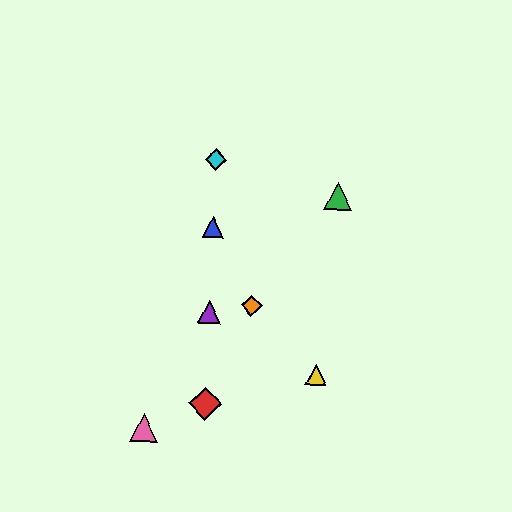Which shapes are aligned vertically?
The red diamond, the blue triangle, the purple triangle, the cyan diamond are aligned vertically.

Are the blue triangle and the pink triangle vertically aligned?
No, the blue triangle is at x≈213 and the pink triangle is at x≈144.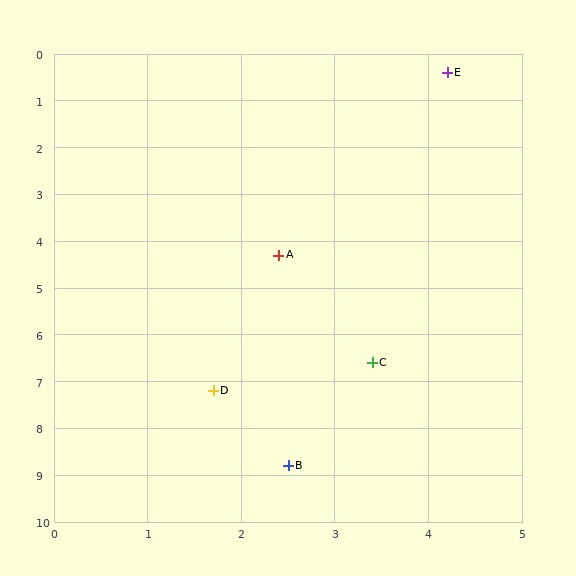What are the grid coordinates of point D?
Point D is at approximately (1.7, 7.2).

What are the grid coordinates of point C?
Point C is at approximately (3.4, 6.6).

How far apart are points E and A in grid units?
Points E and A are about 4.3 grid units apart.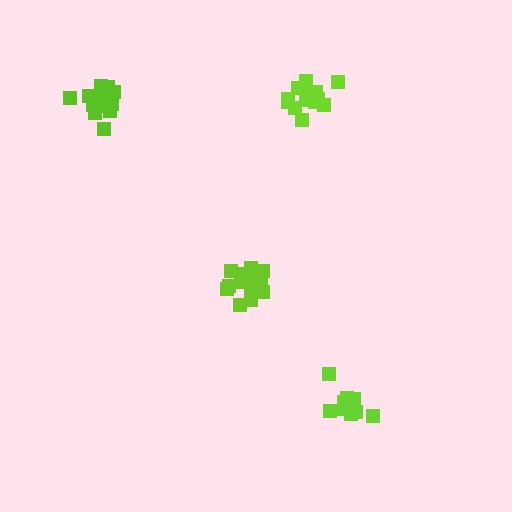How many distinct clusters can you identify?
There are 4 distinct clusters.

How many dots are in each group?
Group 1: 16 dots, Group 2: 12 dots, Group 3: 18 dots, Group 4: 15 dots (61 total).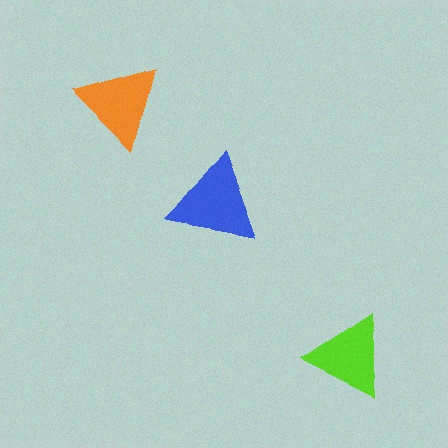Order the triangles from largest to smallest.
the blue one, the orange one, the lime one.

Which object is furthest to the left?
The orange triangle is leftmost.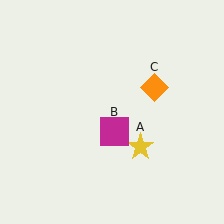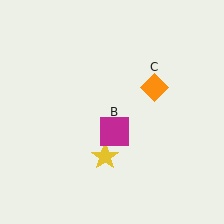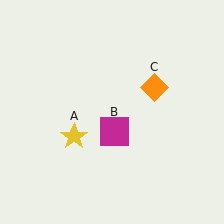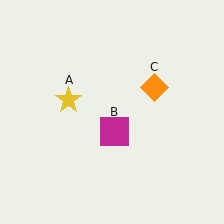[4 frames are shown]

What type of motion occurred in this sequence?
The yellow star (object A) rotated clockwise around the center of the scene.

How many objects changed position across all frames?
1 object changed position: yellow star (object A).